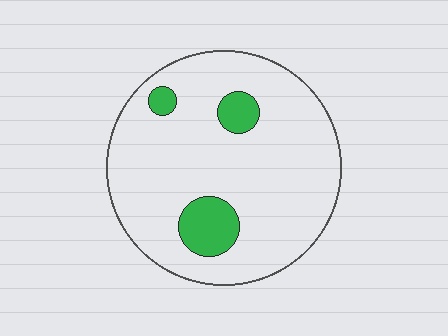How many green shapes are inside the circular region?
3.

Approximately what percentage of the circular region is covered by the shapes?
Approximately 10%.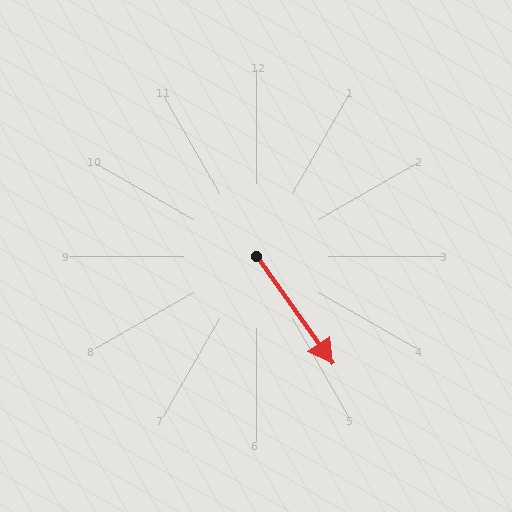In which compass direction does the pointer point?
Southeast.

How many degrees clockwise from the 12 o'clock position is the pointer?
Approximately 145 degrees.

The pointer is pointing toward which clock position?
Roughly 5 o'clock.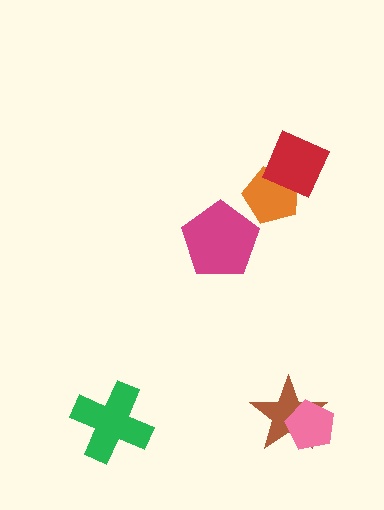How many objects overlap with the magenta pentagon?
0 objects overlap with the magenta pentagon.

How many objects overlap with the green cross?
0 objects overlap with the green cross.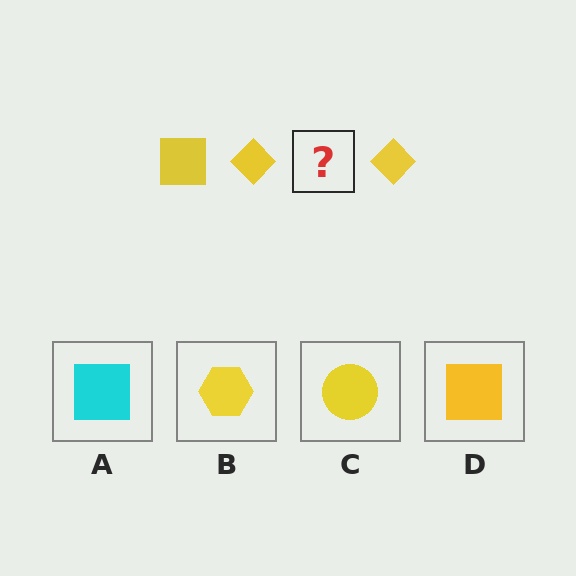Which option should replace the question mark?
Option D.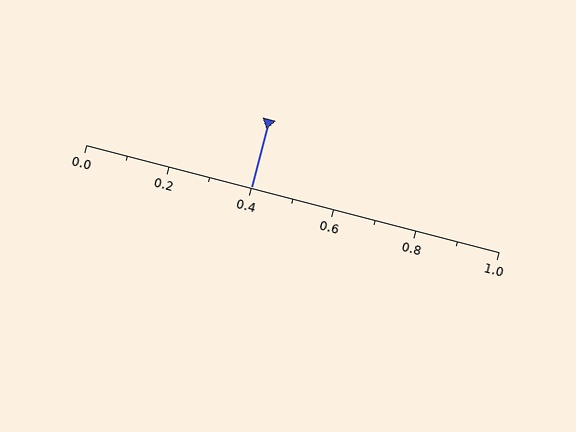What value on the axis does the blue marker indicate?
The marker indicates approximately 0.4.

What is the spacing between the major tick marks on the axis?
The major ticks are spaced 0.2 apart.